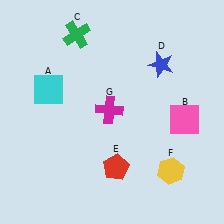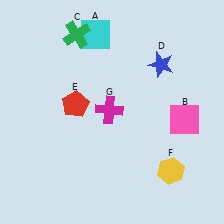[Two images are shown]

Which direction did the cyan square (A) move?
The cyan square (A) moved up.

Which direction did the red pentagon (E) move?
The red pentagon (E) moved up.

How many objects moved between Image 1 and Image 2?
2 objects moved between the two images.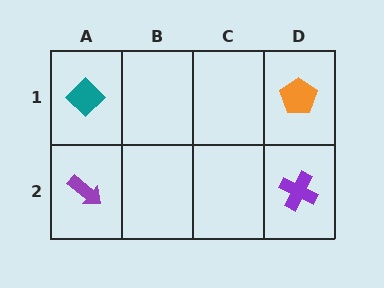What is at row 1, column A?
A teal diamond.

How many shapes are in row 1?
2 shapes.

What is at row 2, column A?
A purple arrow.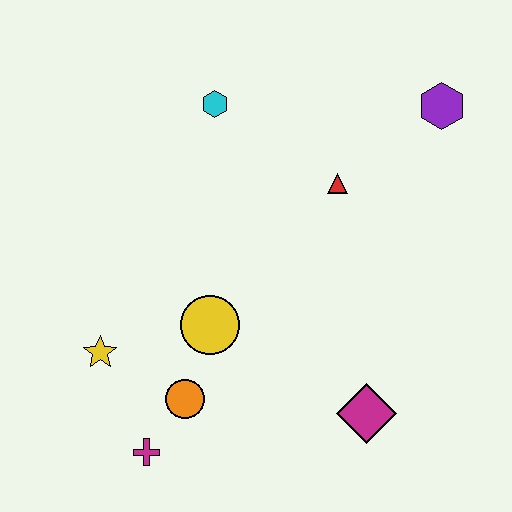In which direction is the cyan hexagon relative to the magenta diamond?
The cyan hexagon is above the magenta diamond.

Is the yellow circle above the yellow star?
Yes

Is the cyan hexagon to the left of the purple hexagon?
Yes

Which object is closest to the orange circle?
The magenta cross is closest to the orange circle.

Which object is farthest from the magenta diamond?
The cyan hexagon is farthest from the magenta diamond.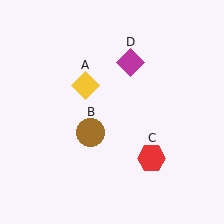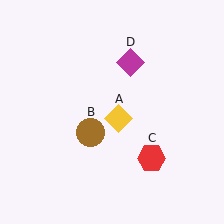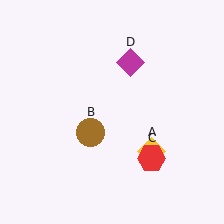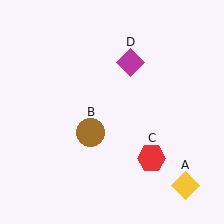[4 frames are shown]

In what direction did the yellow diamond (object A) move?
The yellow diamond (object A) moved down and to the right.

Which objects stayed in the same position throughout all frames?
Brown circle (object B) and red hexagon (object C) and magenta diamond (object D) remained stationary.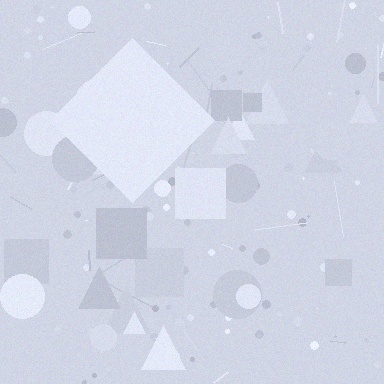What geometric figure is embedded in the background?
A diamond is embedded in the background.